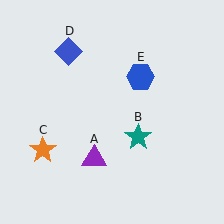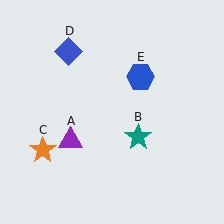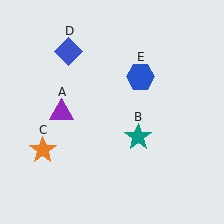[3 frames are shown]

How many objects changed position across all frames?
1 object changed position: purple triangle (object A).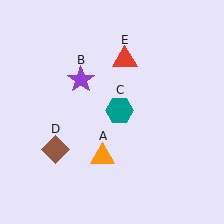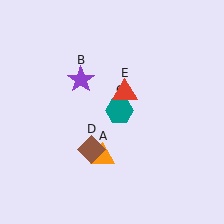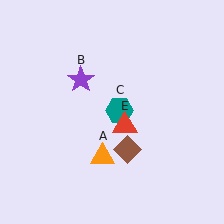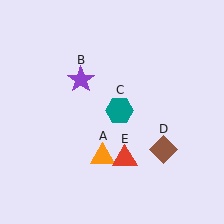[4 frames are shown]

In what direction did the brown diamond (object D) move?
The brown diamond (object D) moved right.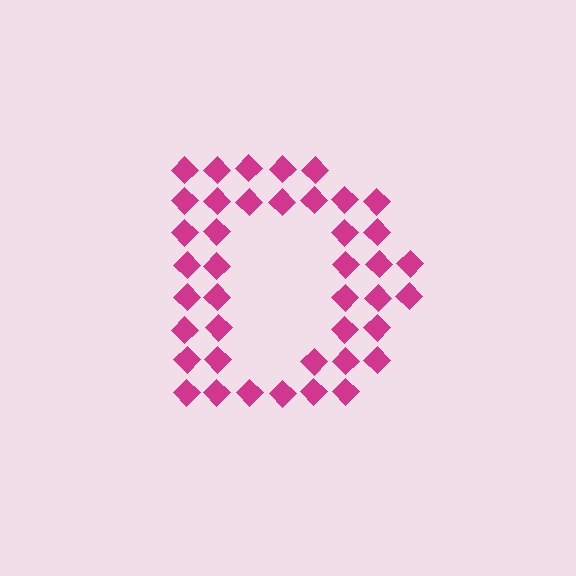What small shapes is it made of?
It is made of small diamonds.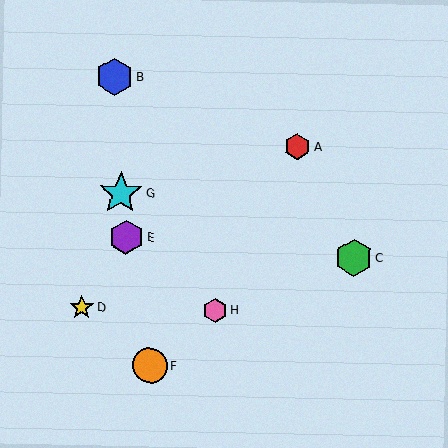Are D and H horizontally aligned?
Yes, both are at y≈307.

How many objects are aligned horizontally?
2 objects (D, H) are aligned horizontally.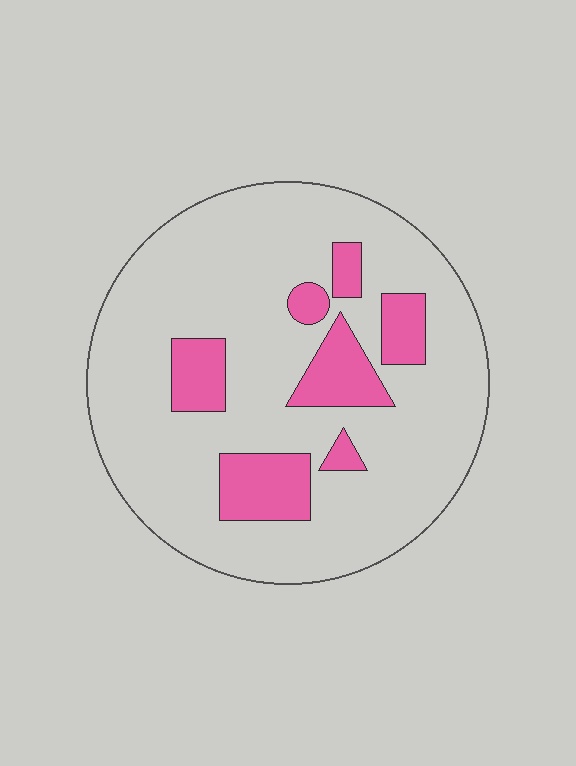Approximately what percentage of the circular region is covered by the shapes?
Approximately 20%.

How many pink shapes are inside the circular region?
7.